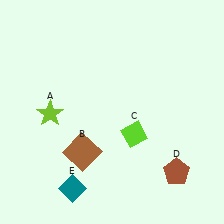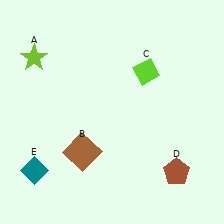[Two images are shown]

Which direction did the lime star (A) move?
The lime star (A) moved up.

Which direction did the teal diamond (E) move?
The teal diamond (E) moved left.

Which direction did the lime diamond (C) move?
The lime diamond (C) moved up.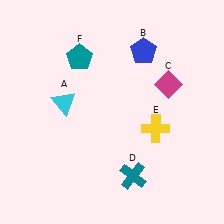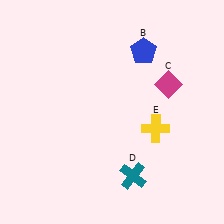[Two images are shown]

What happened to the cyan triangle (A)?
The cyan triangle (A) was removed in Image 2. It was in the top-left area of Image 1.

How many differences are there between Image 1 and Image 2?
There are 2 differences between the two images.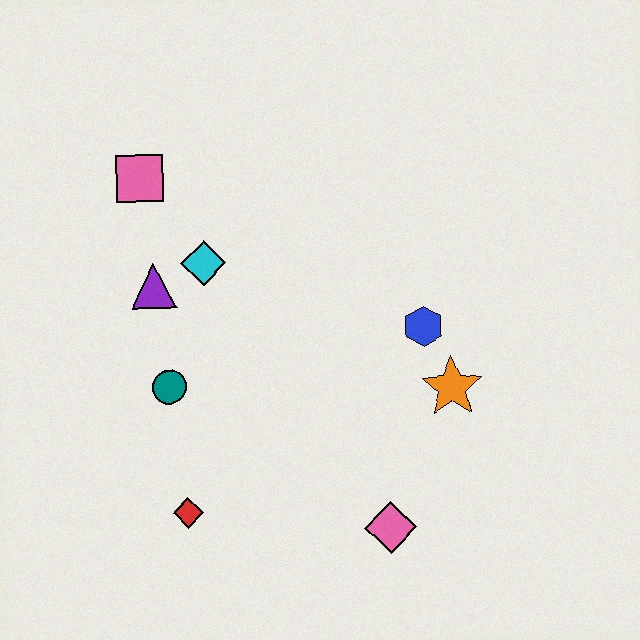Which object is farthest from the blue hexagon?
The pink square is farthest from the blue hexagon.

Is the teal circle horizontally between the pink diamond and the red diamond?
No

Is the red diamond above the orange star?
No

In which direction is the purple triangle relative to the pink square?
The purple triangle is below the pink square.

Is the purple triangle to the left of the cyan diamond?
Yes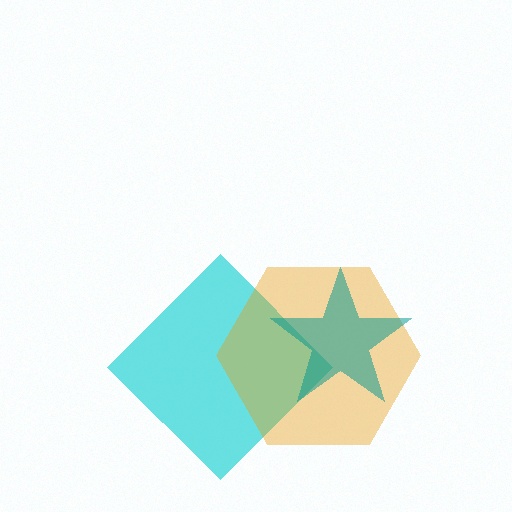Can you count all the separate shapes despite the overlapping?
Yes, there are 3 separate shapes.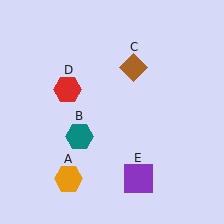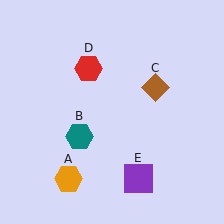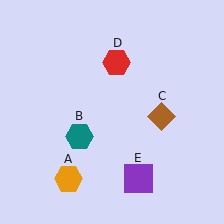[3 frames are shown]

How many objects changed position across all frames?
2 objects changed position: brown diamond (object C), red hexagon (object D).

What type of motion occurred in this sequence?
The brown diamond (object C), red hexagon (object D) rotated clockwise around the center of the scene.